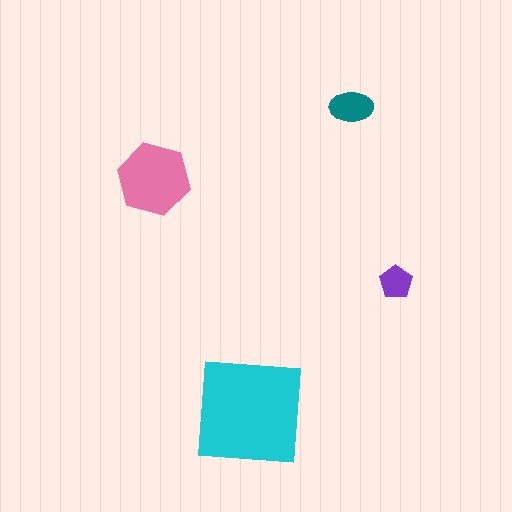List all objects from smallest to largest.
The purple pentagon, the teal ellipse, the pink hexagon, the cyan square.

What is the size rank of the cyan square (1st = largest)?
1st.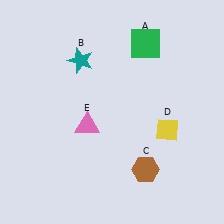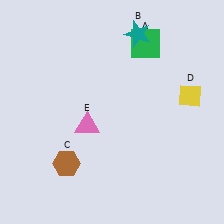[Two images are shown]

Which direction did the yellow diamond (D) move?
The yellow diamond (D) moved up.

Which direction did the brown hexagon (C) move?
The brown hexagon (C) moved left.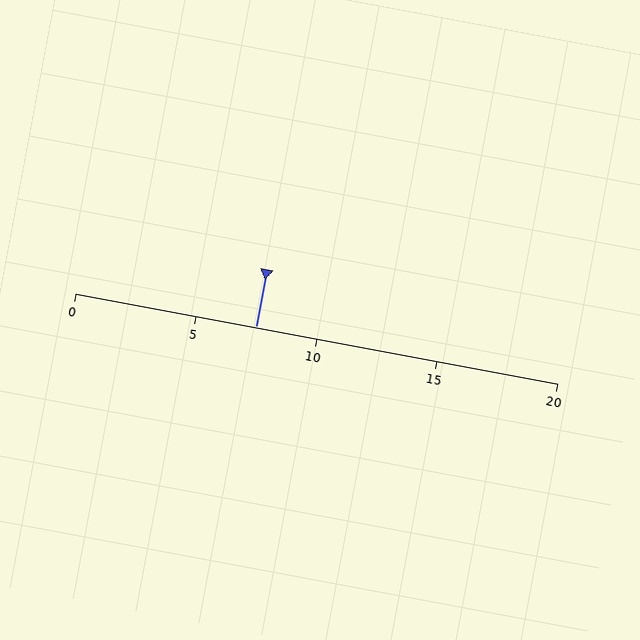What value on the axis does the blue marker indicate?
The marker indicates approximately 7.5.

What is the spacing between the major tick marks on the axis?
The major ticks are spaced 5 apart.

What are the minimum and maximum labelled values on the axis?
The axis runs from 0 to 20.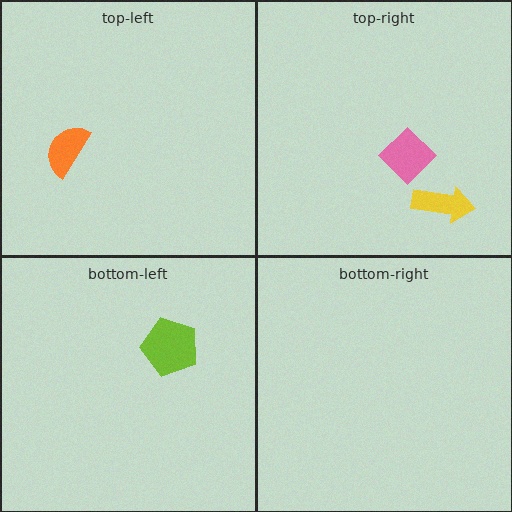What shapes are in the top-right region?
The pink diamond, the yellow arrow.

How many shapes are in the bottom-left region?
1.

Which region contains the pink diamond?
The top-right region.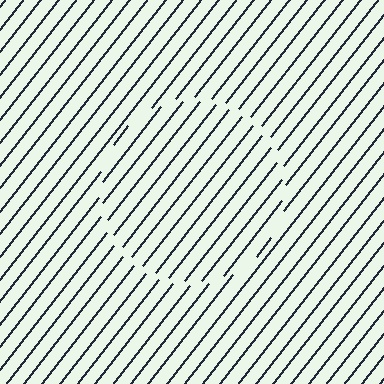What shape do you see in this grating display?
An illusory circle. The interior of the shape contains the same grating, shifted by half a period — the contour is defined by the phase discontinuity where line-ends from the inner and outer gratings abut.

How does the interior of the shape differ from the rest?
The interior of the shape contains the same grating, shifted by half a period — the contour is defined by the phase discontinuity where line-ends from the inner and outer gratings abut.